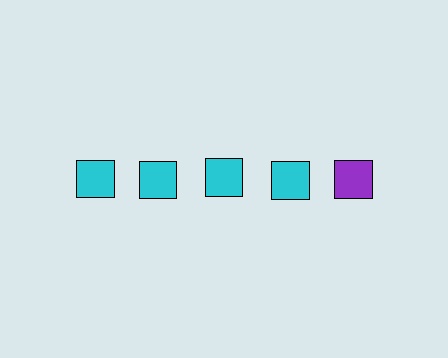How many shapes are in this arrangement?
There are 5 shapes arranged in a grid pattern.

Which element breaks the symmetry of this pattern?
The purple square in the top row, rightmost column breaks the symmetry. All other shapes are cyan squares.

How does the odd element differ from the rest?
It has a different color: purple instead of cyan.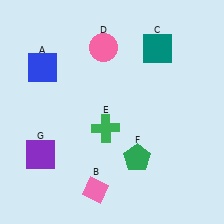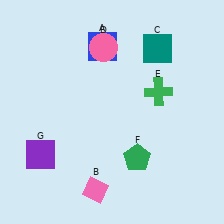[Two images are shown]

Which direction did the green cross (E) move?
The green cross (E) moved right.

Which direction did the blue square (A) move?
The blue square (A) moved right.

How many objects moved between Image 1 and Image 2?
2 objects moved between the two images.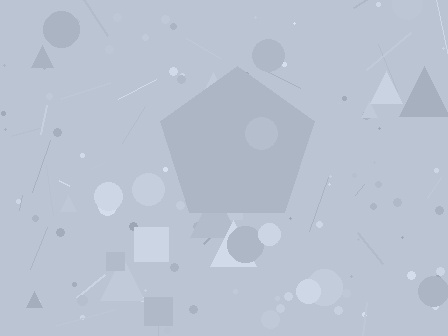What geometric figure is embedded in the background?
A pentagon is embedded in the background.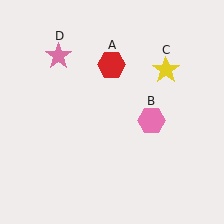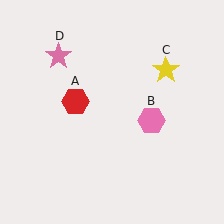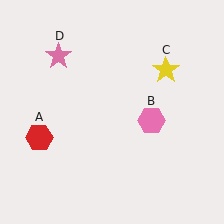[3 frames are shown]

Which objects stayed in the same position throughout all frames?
Pink hexagon (object B) and yellow star (object C) and pink star (object D) remained stationary.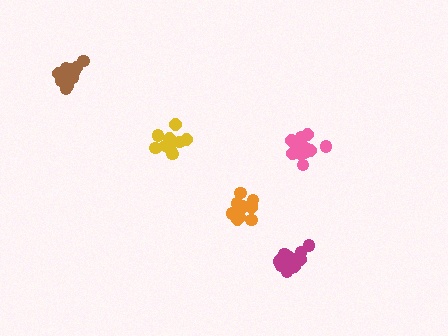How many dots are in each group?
Group 1: 17 dots, Group 2: 12 dots, Group 3: 14 dots, Group 4: 15 dots, Group 5: 12 dots (70 total).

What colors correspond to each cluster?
The clusters are colored: magenta, yellow, brown, pink, orange.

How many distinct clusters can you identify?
There are 5 distinct clusters.